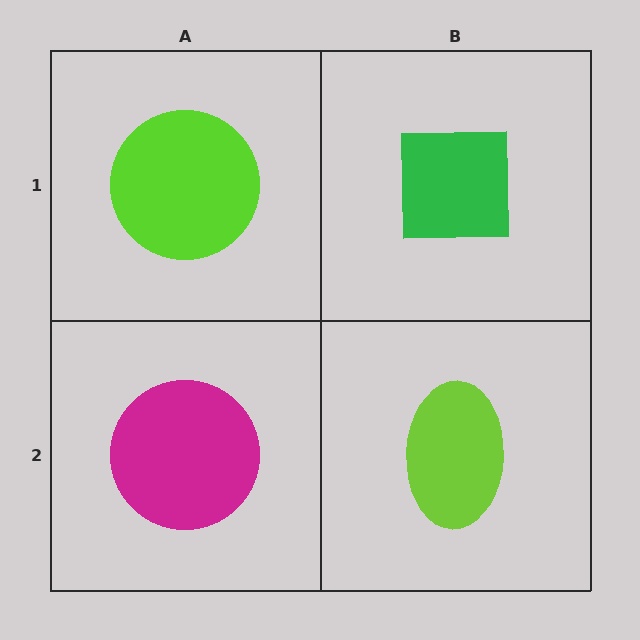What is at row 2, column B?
A lime ellipse.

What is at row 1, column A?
A lime circle.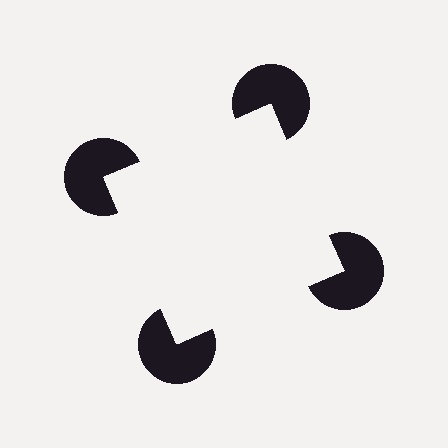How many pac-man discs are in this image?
There are 4 — one at each vertex of the illusory square.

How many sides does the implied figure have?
4 sides.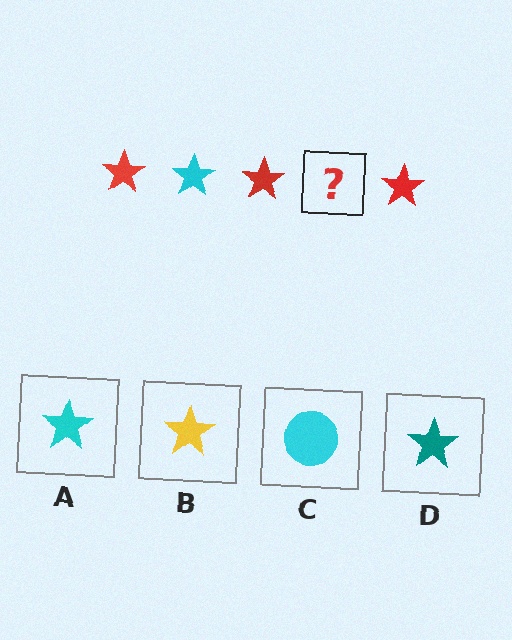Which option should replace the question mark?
Option A.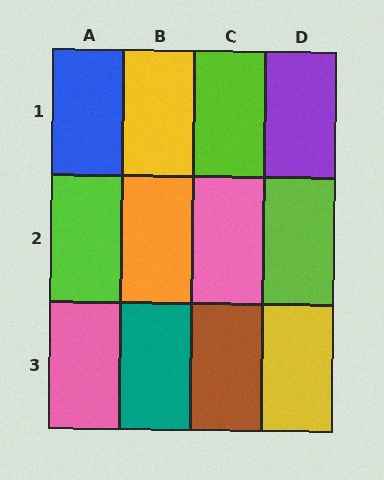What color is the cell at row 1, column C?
Lime.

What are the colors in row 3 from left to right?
Pink, teal, brown, yellow.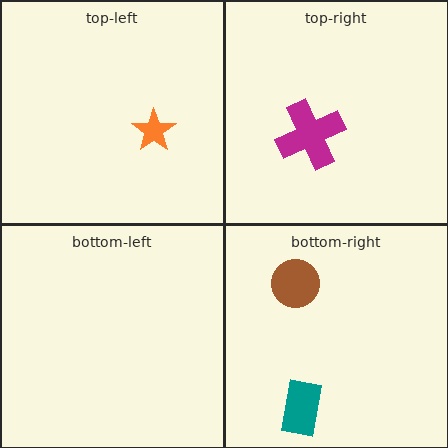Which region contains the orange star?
The top-left region.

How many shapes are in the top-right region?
1.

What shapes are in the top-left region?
The orange star.